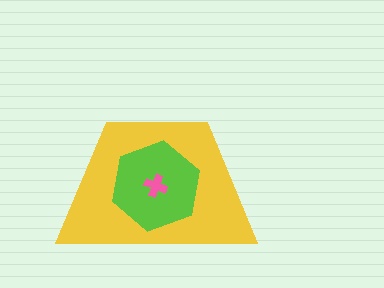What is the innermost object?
The pink cross.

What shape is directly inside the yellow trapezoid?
The lime hexagon.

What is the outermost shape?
The yellow trapezoid.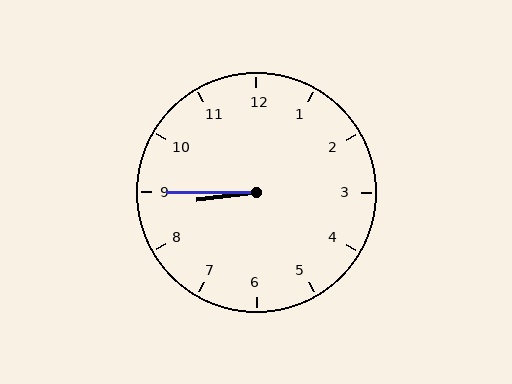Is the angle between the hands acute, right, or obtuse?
It is acute.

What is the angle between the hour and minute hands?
Approximately 8 degrees.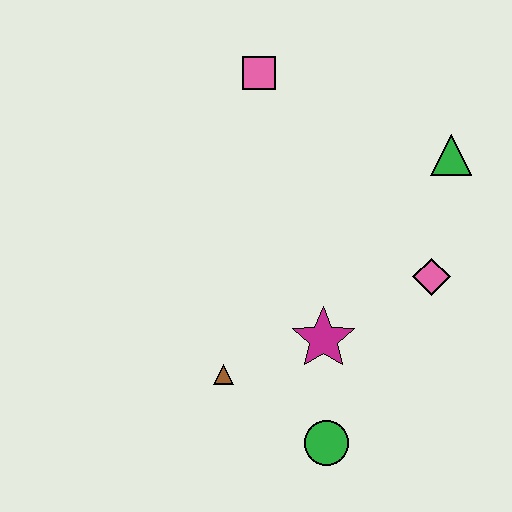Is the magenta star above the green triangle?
No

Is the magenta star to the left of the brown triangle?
No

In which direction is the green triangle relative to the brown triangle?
The green triangle is to the right of the brown triangle.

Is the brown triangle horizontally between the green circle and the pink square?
No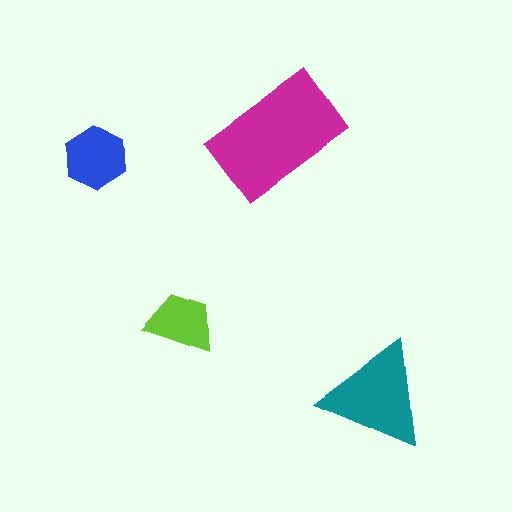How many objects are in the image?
There are 4 objects in the image.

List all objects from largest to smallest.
The magenta rectangle, the teal triangle, the blue hexagon, the lime trapezoid.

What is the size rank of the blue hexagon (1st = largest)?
3rd.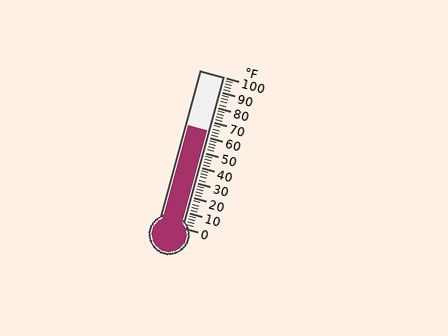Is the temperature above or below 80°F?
The temperature is below 80°F.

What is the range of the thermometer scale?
The thermometer scale ranges from 0°F to 100°F.